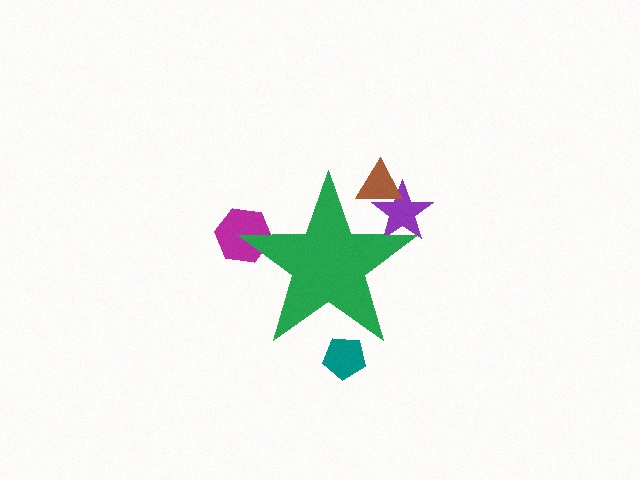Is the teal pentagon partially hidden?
Yes, the teal pentagon is partially hidden behind the green star.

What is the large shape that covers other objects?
A green star.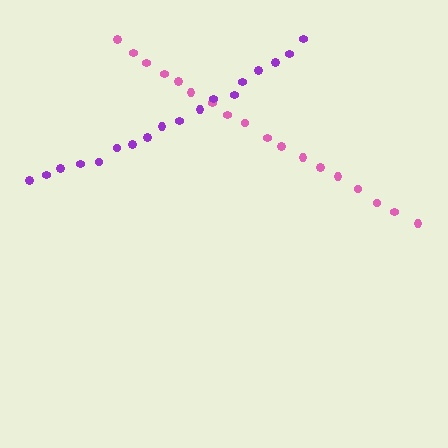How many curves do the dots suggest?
There are 2 distinct paths.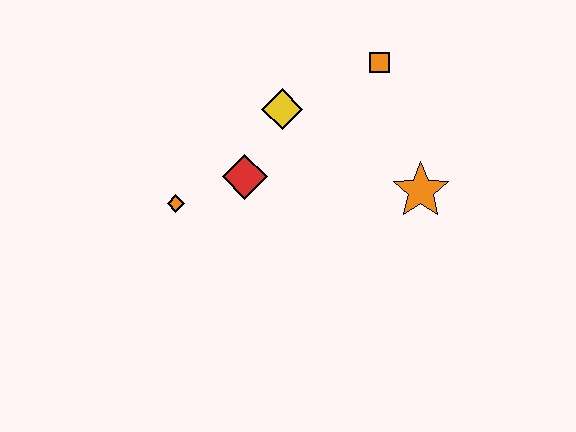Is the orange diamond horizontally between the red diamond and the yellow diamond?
No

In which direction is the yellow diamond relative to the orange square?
The yellow diamond is to the left of the orange square.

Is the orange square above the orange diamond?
Yes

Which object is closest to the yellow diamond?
The red diamond is closest to the yellow diamond.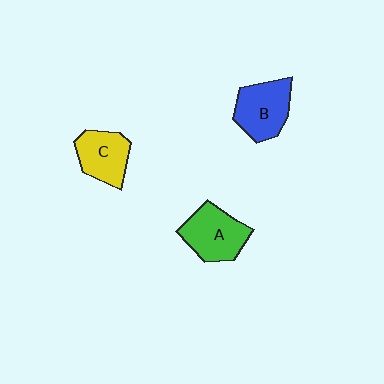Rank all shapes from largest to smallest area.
From largest to smallest: A (green), B (blue), C (yellow).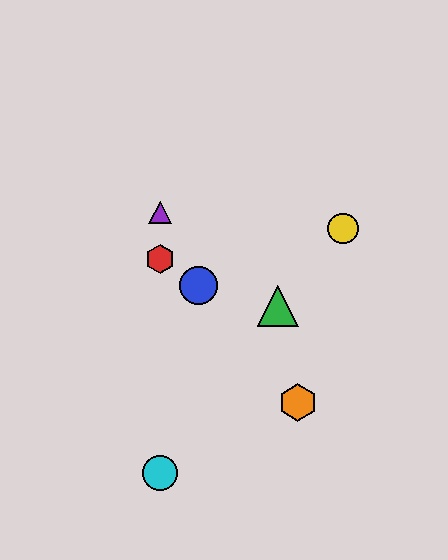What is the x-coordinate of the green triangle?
The green triangle is at x≈278.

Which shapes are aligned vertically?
The red hexagon, the purple triangle, the cyan circle are aligned vertically.